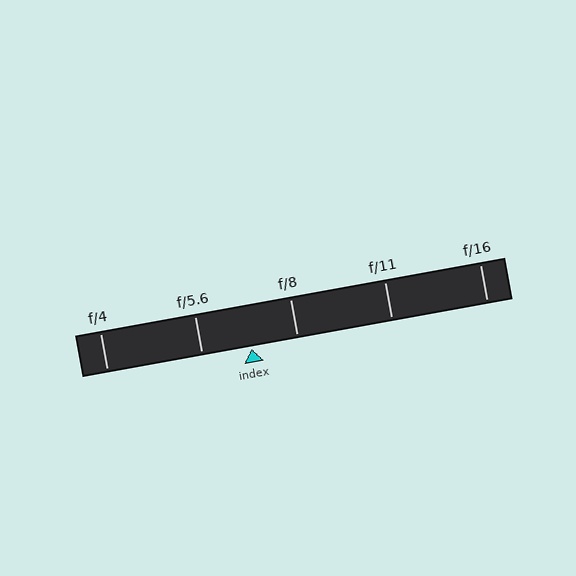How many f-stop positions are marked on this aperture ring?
There are 5 f-stop positions marked.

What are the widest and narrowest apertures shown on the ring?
The widest aperture shown is f/4 and the narrowest is f/16.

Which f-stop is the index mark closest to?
The index mark is closest to f/8.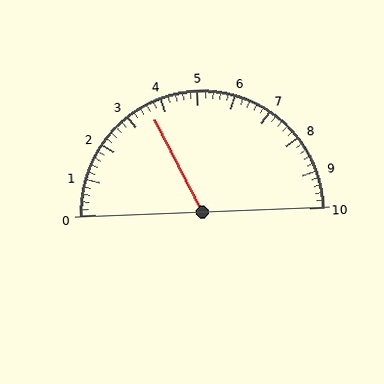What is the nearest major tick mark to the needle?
The nearest major tick mark is 4.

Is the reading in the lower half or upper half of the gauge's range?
The reading is in the lower half of the range (0 to 10).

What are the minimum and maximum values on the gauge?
The gauge ranges from 0 to 10.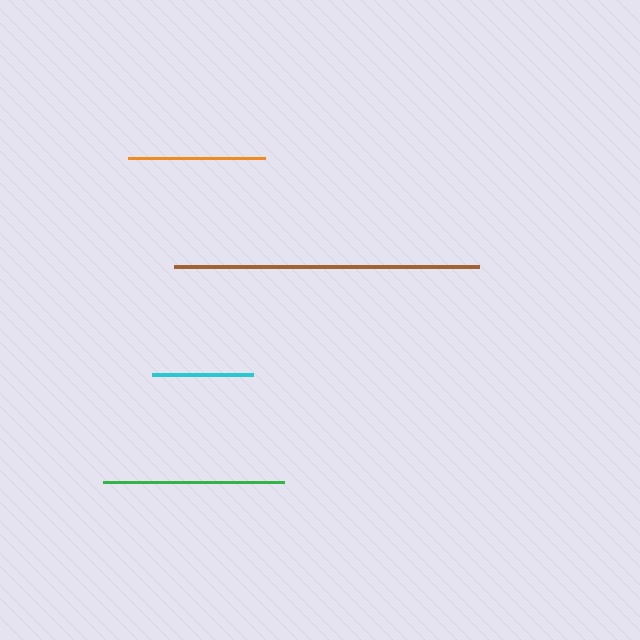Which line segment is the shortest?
The cyan line is the shortest at approximately 101 pixels.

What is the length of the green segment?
The green segment is approximately 181 pixels long.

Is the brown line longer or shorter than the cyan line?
The brown line is longer than the cyan line.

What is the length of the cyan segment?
The cyan segment is approximately 101 pixels long.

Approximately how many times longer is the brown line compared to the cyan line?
The brown line is approximately 3.0 times the length of the cyan line.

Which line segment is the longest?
The brown line is the longest at approximately 305 pixels.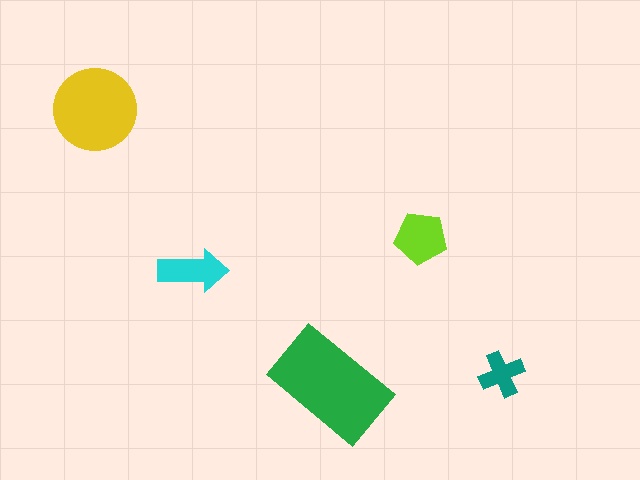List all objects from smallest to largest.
The teal cross, the cyan arrow, the lime pentagon, the yellow circle, the green rectangle.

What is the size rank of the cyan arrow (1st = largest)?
4th.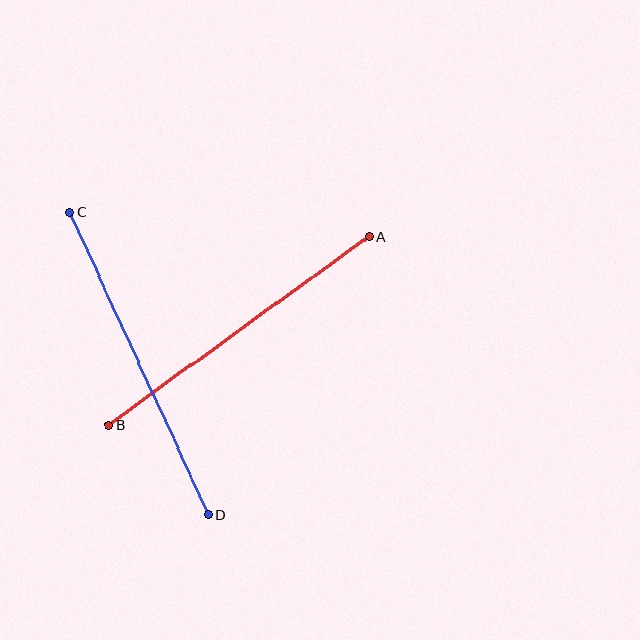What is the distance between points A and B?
The distance is approximately 321 pixels.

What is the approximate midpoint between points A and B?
The midpoint is at approximately (239, 331) pixels.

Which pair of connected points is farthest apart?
Points C and D are farthest apart.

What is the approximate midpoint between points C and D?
The midpoint is at approximately (139, 363) pixels.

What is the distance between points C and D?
The distance is approximately 332 pixels.